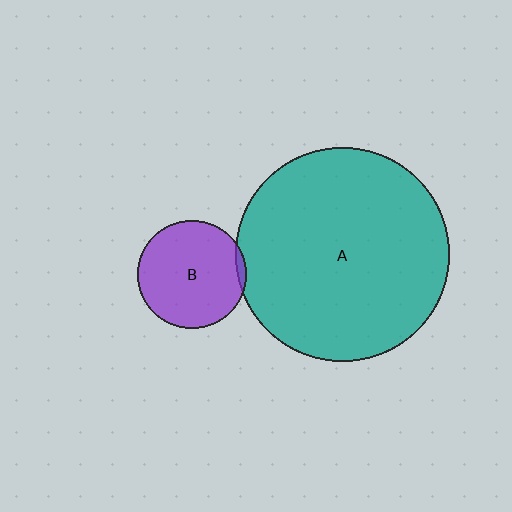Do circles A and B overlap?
Yes.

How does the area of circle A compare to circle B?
Approximately 3.9 times.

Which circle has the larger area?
Circle A (teal).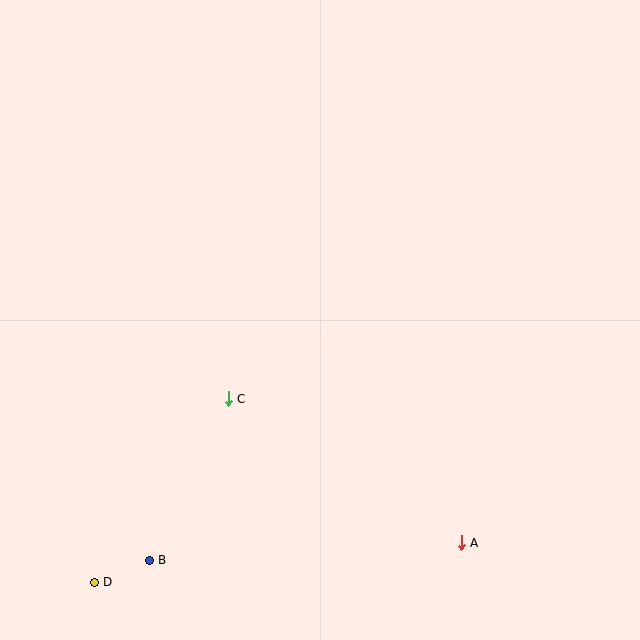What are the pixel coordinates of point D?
Point D is at (94, 583).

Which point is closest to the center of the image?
Point C at (228, 399) is closest to the center.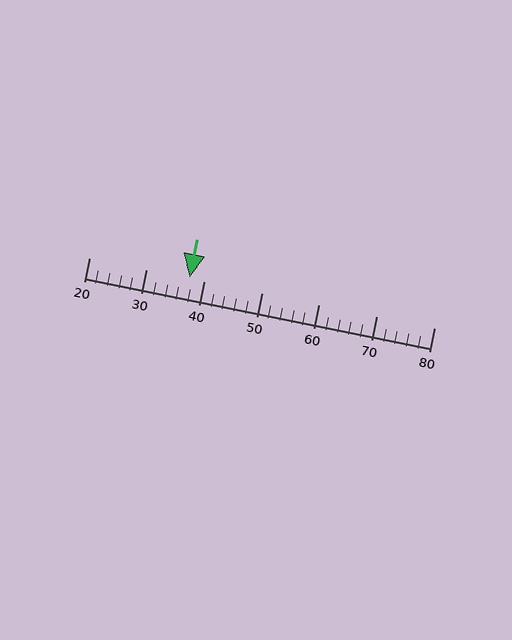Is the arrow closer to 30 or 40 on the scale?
The arrow is closer to 40.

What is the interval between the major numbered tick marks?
The major tick marks are spaced 10 units apart.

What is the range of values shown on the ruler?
The ruler shows values from 20 to 80.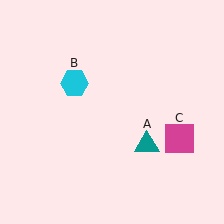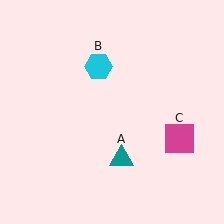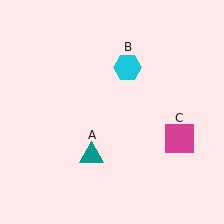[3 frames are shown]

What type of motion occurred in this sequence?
The teal triangle (object A), cyan hexagon (object B) rotated clockwise around the center of the scene.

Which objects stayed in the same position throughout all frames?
Magenta square (object C) remained stationary.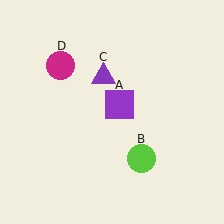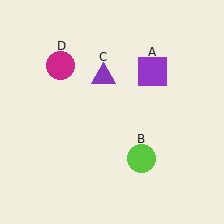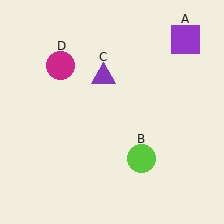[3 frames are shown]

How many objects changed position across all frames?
1 object changed position: purple square (object A).